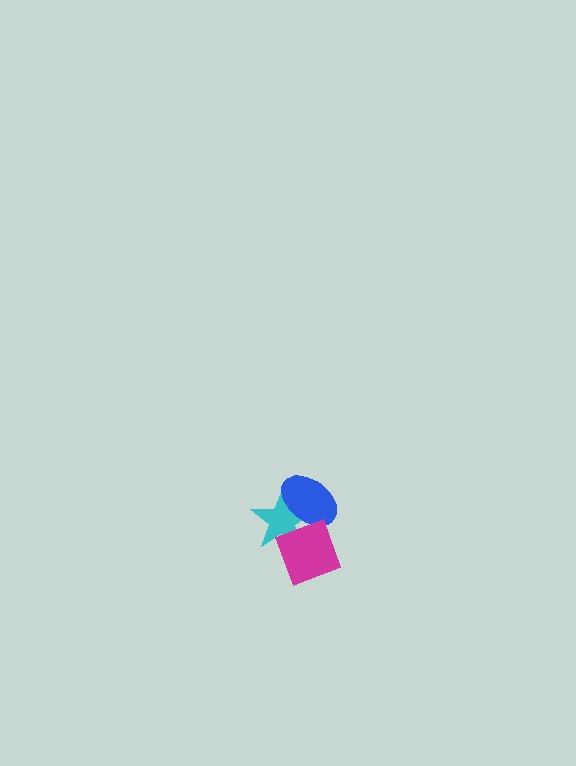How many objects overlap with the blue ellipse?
2 objects overlap with the blue ellipse.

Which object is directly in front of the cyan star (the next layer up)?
The blue ellipse is directly in front of the cyan star.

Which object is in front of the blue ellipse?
The magenta diamond is in front of the blue ellipse.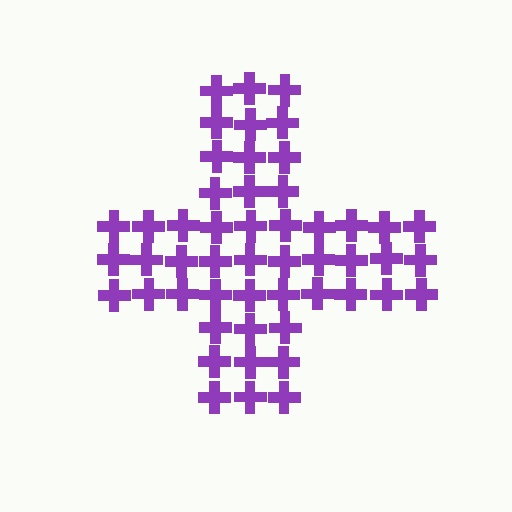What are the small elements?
The small elements are crosses.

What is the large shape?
The large shape is a cross.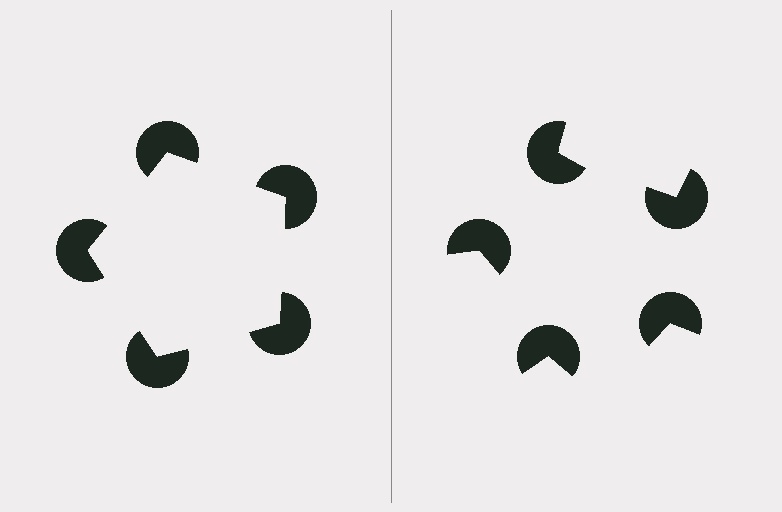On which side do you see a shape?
An illusory pentagon appears on the left side. On the right side the wedge cuts are rotated, so no coherent shape forms.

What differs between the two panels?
The pac-man discs are positioned identically on both sides; only the wedge orientations differ. On the left they align to a pentagon; on the right they are misaligned.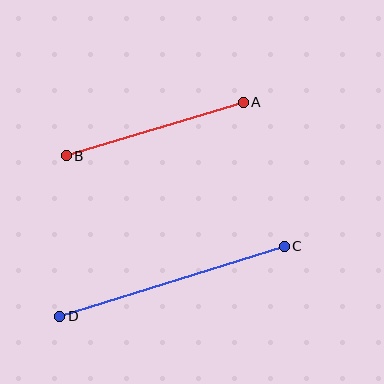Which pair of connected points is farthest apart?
Points C and D are farthest apart.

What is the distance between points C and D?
The distance is approximately 235 pixels.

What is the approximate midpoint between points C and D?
The midpoint is at approximately (172, 281) pixels.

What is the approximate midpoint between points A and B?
The midpoint is at approximately (155, 129) pixels.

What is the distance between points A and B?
The distance is approximately 185 pixels.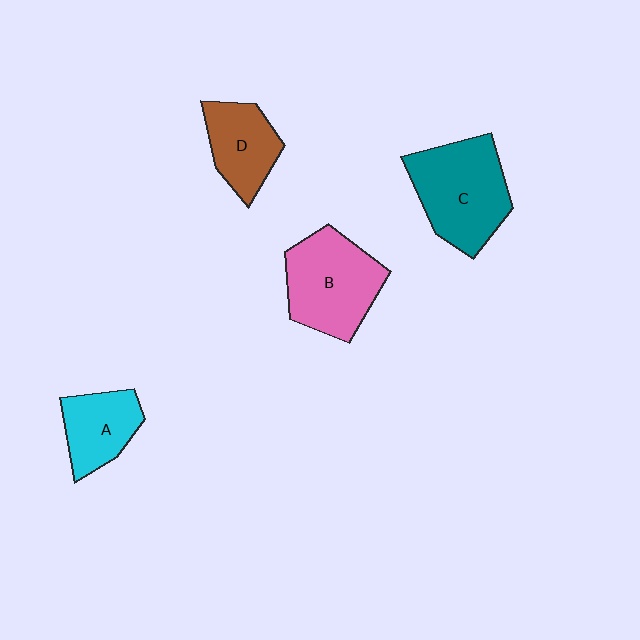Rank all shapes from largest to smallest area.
From largest to smallest: C (teal), B (pink), D (brown), A (cyan).